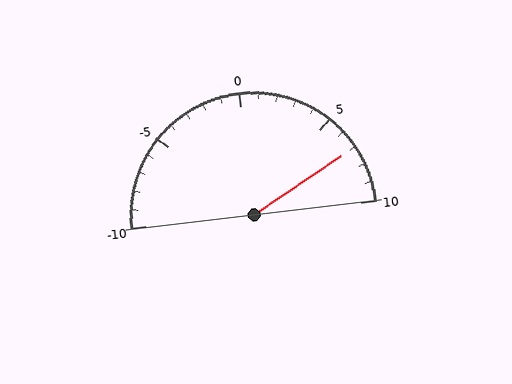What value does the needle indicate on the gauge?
The needle indicates approximately 7.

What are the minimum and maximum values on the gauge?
The gauge ranges from -10 to 10.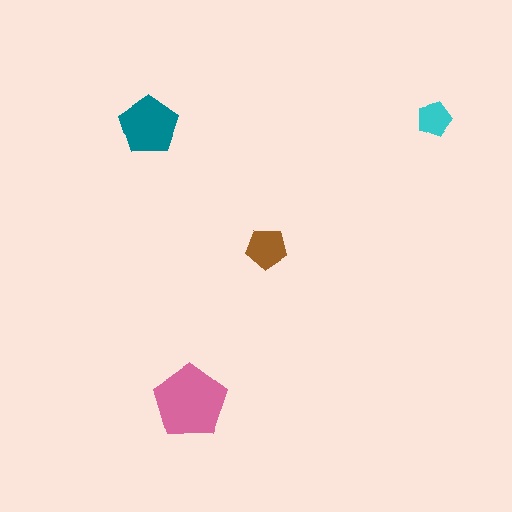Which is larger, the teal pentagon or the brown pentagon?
The teal one.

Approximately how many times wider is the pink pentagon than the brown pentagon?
About 2 times wider.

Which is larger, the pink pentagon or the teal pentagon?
The pink one.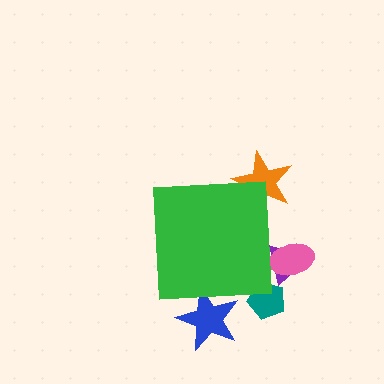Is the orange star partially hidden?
Yes, the orange star is partially hidden behind the green square.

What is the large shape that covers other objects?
A green square.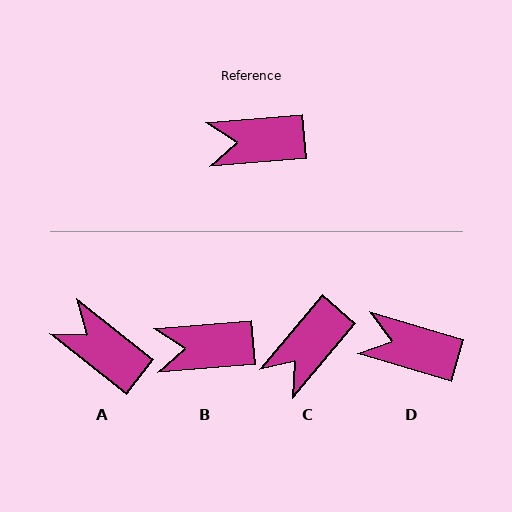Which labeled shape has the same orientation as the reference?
B.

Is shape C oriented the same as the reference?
No, it is off by about 45 degrees.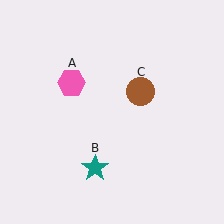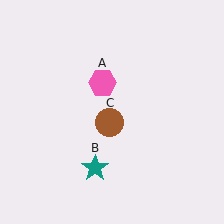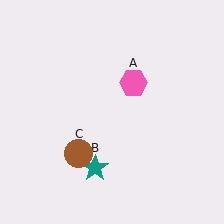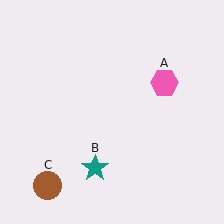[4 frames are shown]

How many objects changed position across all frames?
2 objects changed position: pink hexagon (object A), brown circle (object C).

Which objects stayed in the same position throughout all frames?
Teal star (object B) remained stationary.